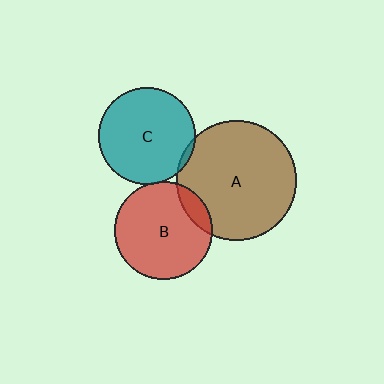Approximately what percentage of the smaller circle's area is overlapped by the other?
Approximately 5%.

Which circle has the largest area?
Circle A (brown).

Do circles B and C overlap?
Yes.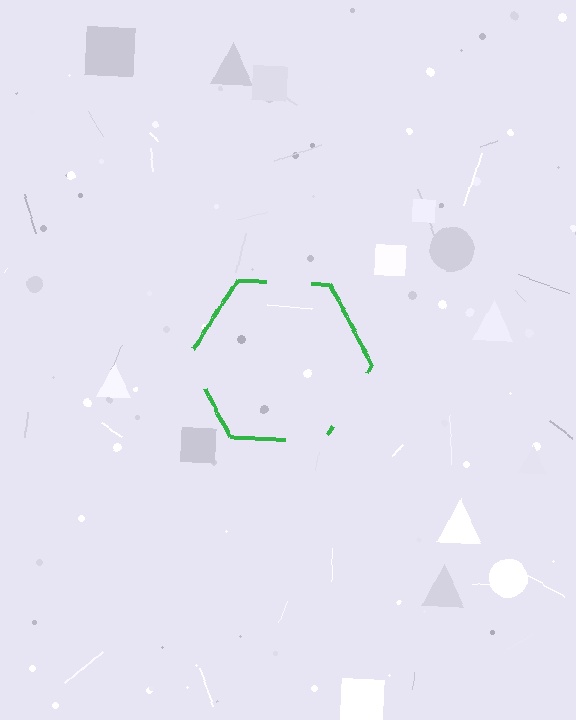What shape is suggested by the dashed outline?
The dashed outline suggests a hexagon.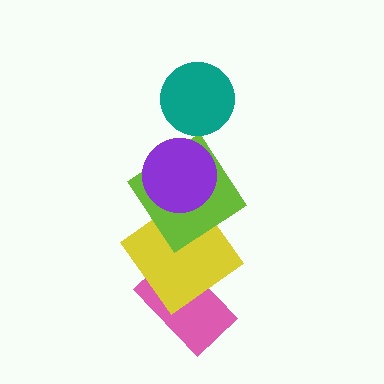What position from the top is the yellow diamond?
The yellow diamond is 4th from the top.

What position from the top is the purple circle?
The purple circle is 2nd from the top.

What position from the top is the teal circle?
The teal circle is 1st from the top.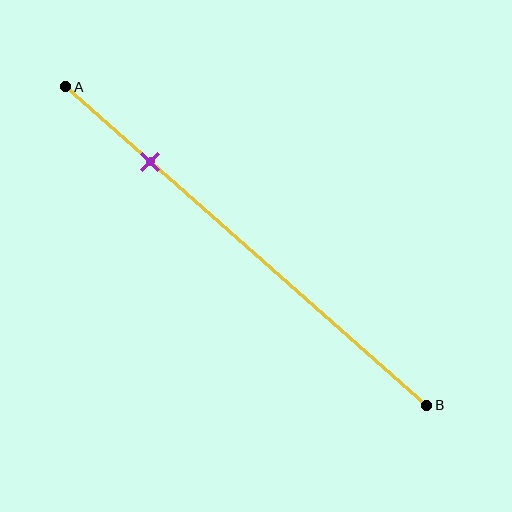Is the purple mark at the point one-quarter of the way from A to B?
Yes, the mark is approximately at the one-quarter point.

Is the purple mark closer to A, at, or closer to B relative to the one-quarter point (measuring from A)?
The purple mark is approximately at the one-quarter point of segment AB.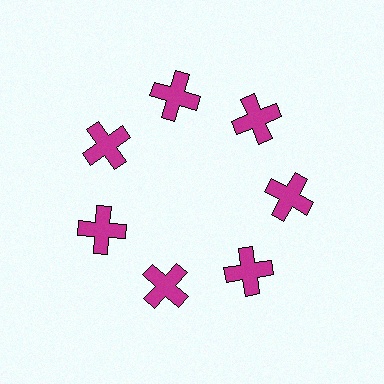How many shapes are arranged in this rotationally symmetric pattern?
There are 7 shapes, arranged in 7 groups of 1.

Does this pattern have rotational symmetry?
Yes, this pattern has 7-fold rotational symmetry. It looks the same after rotating 51 degrees around the center.